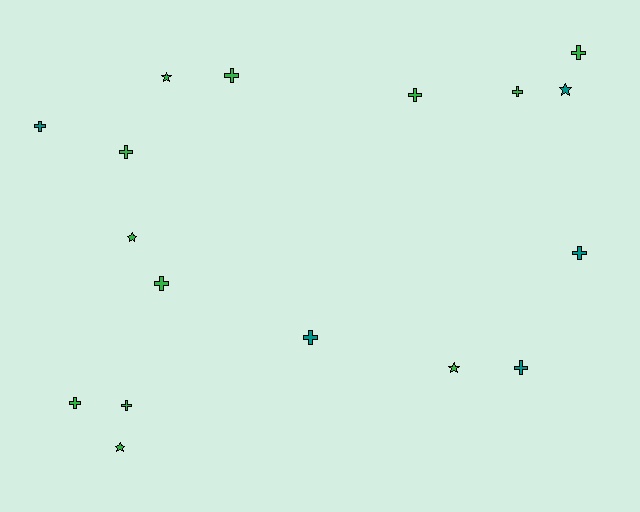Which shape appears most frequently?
Cross, with 12 objects.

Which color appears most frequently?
Green, with 12 objects.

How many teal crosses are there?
There are 4 teal crosses.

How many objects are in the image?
There are 17 objects.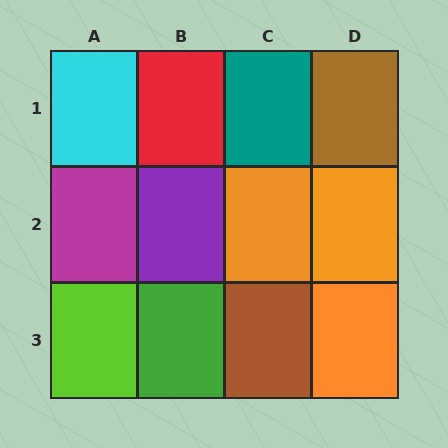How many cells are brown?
2 cells are brown.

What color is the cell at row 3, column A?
Lime.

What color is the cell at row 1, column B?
Red.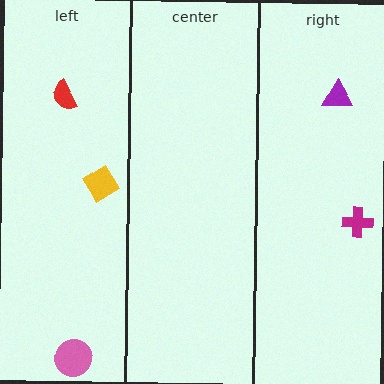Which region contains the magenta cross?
The right region.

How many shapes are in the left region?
3.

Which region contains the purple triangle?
The right region.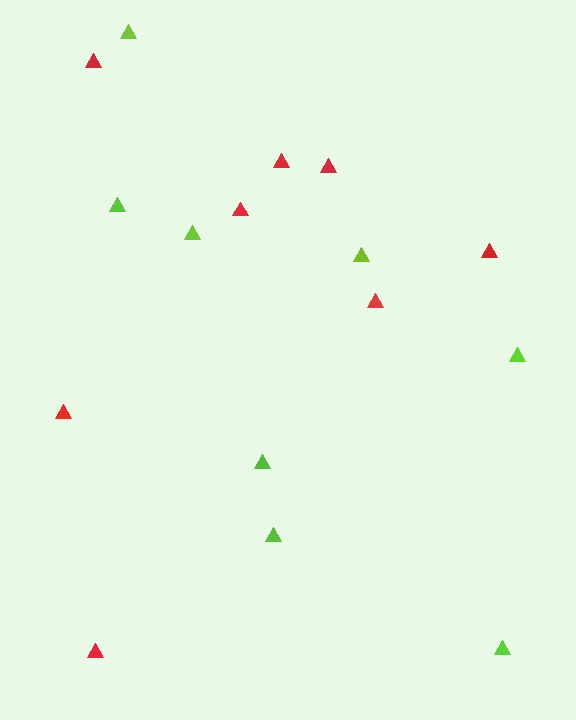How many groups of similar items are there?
There are 2 groups: one group of red triangles (8) and one group of lime triangles (8).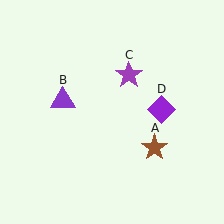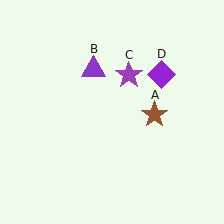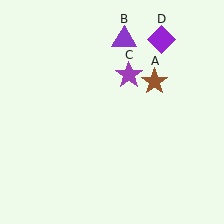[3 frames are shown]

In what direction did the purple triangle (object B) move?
The purple triangle (object B) moved up and to the right.